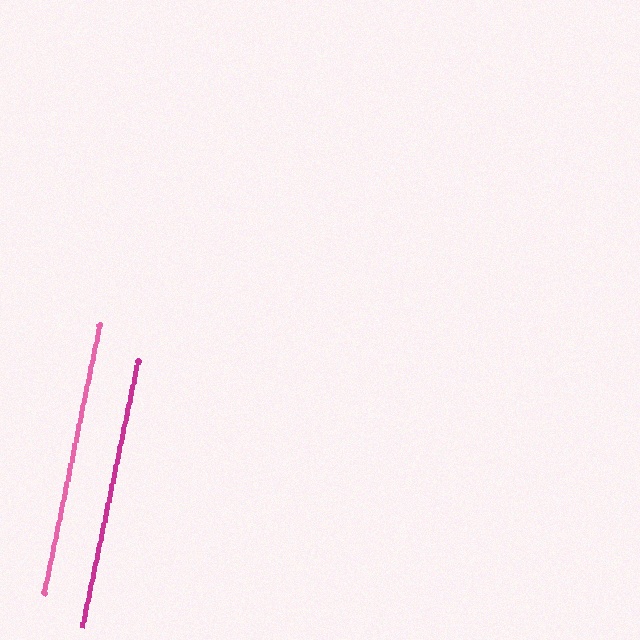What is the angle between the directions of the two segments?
Approximately 0 degrees.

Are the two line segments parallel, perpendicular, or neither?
Parallel — their directions differ by only 0.3°.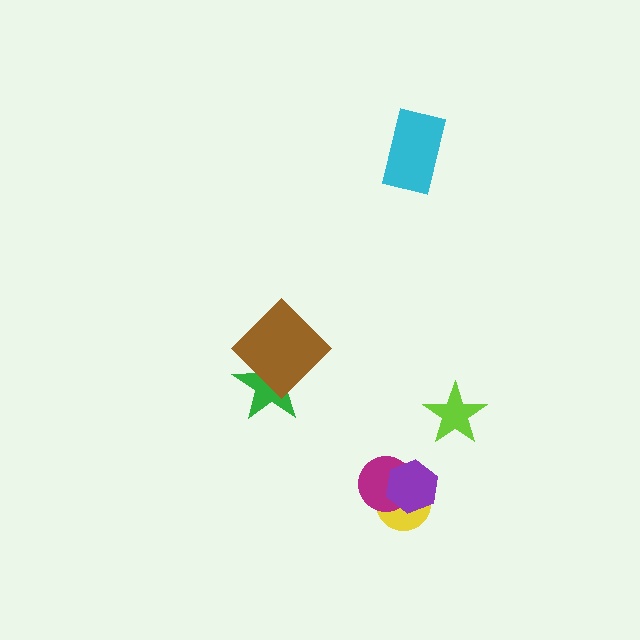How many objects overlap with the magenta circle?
2 objects overlap with the magenta circle.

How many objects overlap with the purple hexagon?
2 objects overlap with the purple hexagon.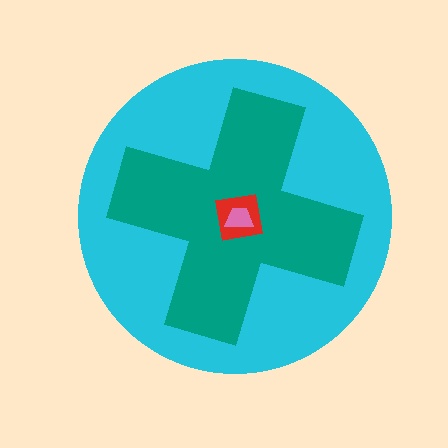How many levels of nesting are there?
4.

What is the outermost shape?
The cyan circle.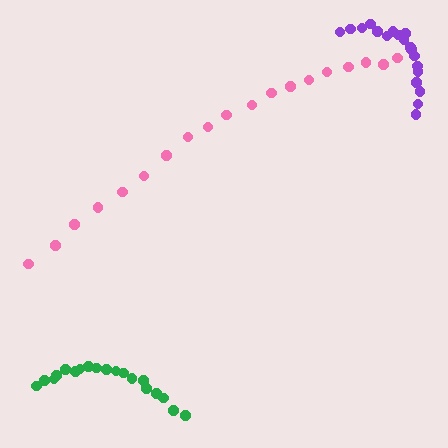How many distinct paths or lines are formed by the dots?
There are 3 distinct paths.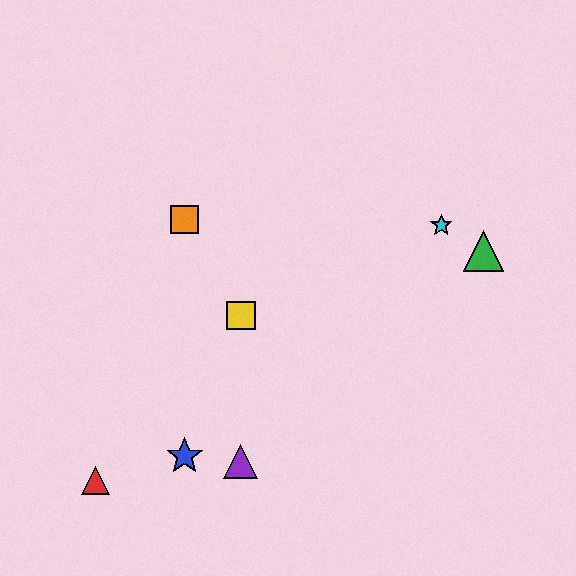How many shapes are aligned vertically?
2 shapes (the blue star, the orange square) are aligned vertically.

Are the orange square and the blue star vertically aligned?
Yes, both are at x≈185.